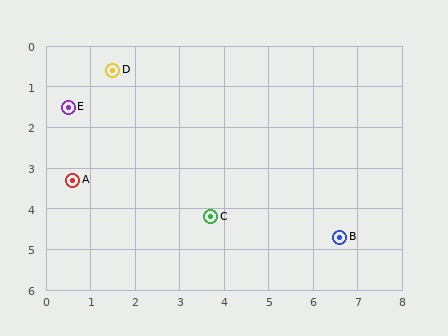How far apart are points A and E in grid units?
Points A and E are about 1.8 grid units apart.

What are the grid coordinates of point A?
Point A is at approximately (0.6, 3.3).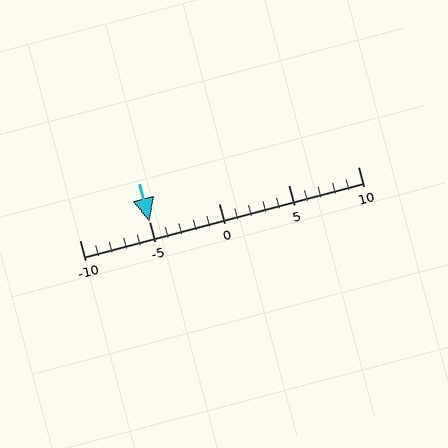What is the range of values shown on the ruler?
The ruler shows values from -10 to 10.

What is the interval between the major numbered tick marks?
The major tick marks are spaced 5 units apart.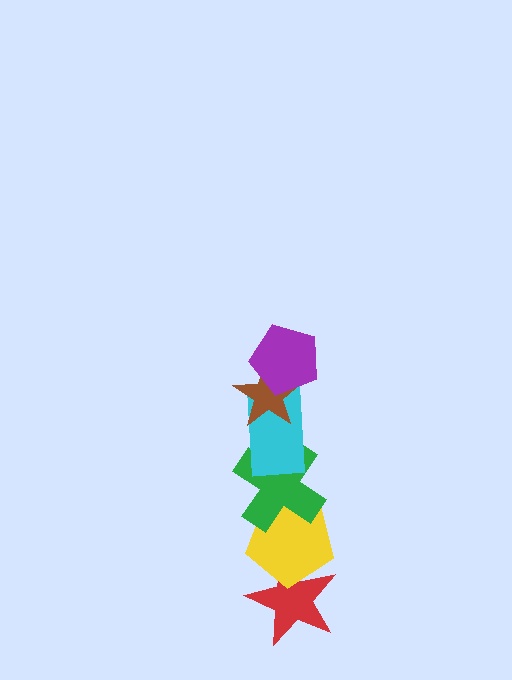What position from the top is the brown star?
The brown star is 2nd from the top.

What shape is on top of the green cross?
The cyan rectangle is on top of the green cross.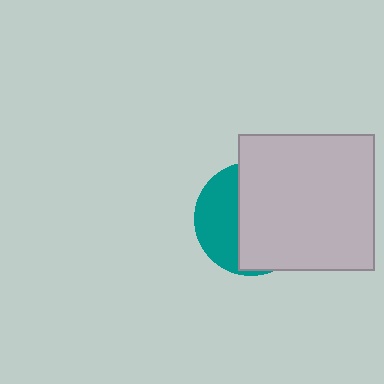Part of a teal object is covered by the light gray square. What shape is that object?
It is a circle.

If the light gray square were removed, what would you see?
You would see the complete teal circle.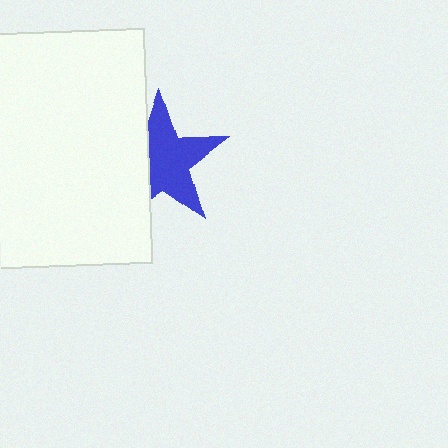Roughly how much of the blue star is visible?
Most of it is visible (roughly 66%).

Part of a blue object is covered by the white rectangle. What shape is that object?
It is a star.